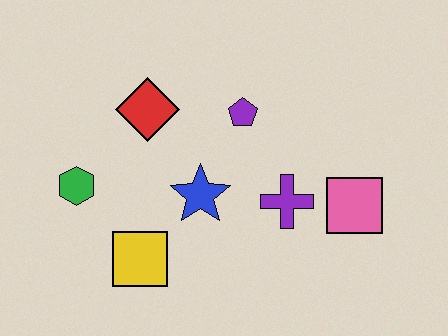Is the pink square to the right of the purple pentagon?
Yes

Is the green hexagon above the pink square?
Yes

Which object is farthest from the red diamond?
The pink square is farthest from the red diamond.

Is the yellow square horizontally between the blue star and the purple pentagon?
No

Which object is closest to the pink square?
The purple cross is closest to the pink square.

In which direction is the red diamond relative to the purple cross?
The red diamond is to the left of the purple cross.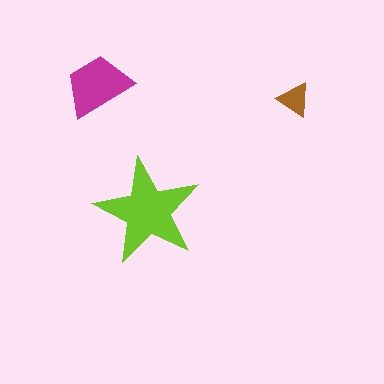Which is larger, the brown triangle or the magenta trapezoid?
The magenta trapezoid.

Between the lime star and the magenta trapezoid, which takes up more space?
The lime star.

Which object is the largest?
The lime star.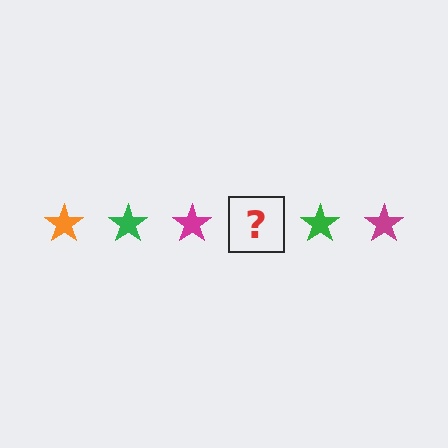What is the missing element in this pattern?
The missing element is an orange star.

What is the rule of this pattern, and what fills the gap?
The rule is that the pattern cycles through orange, green, magenta stars. The gap should be filled with an orange star.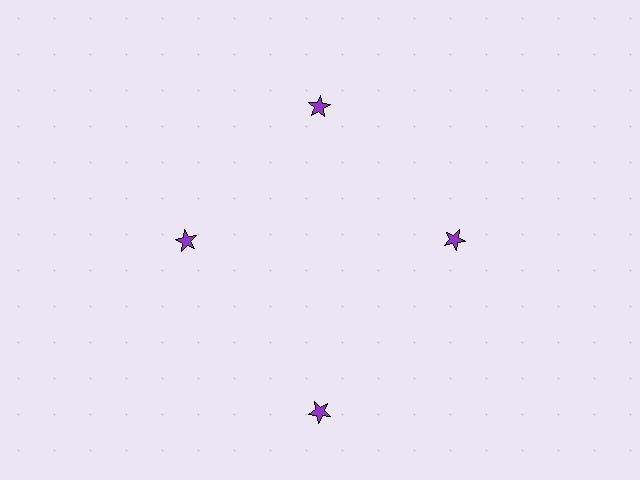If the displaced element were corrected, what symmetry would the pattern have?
It would have 4-fold rotational symmetry — the pattern would map onto itself every 90 degrees.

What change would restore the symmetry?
The symmetry would be restored by moving it inward, back onto the ring so that all 4 stars sit at equal angles and equal distance from the center.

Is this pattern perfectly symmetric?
No. The 4 purple stars are arranged in a ring, but one element near the 6 o'clock position is pushed outward from the center, breaking the 4-fold rotational symmetry.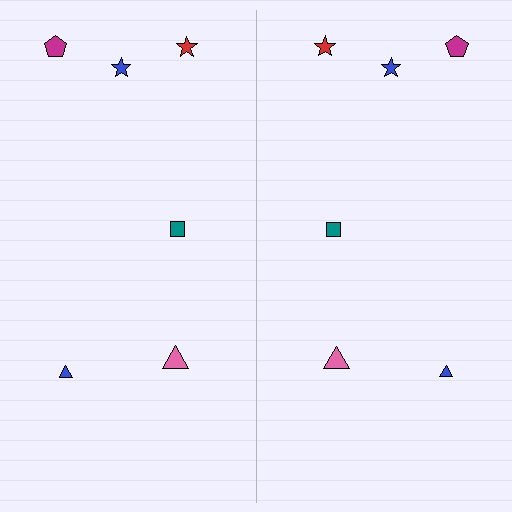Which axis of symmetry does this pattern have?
The pattern has a vertical axis of symmetry running through the center of the image.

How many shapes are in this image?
There are 12 shapes in this image.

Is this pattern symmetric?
Yes, this pattern has bilateral (reflection) symmetry.